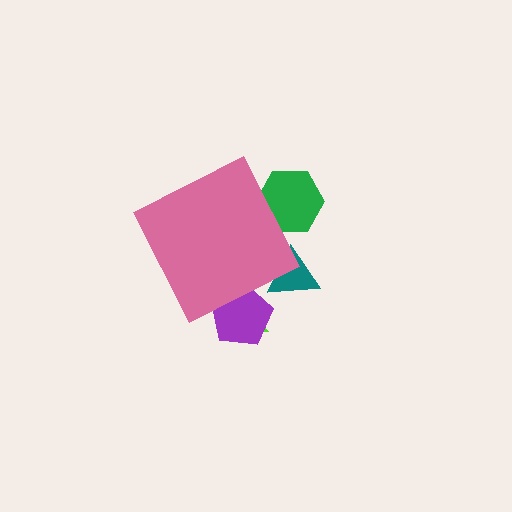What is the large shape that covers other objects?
A pink diamond.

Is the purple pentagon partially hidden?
Yes, the purple pentagon is partially hidden behind the pink diamond.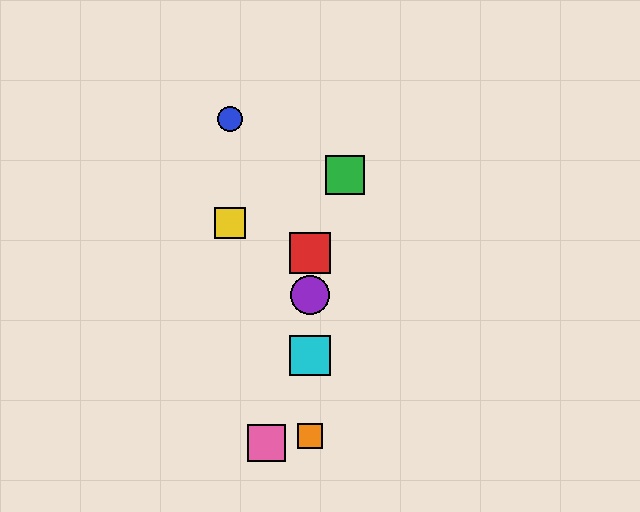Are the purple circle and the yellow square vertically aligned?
No, the purple circle is at x≈310 and the yellow square is at x≈230.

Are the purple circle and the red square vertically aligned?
Yes, both are at x≈310.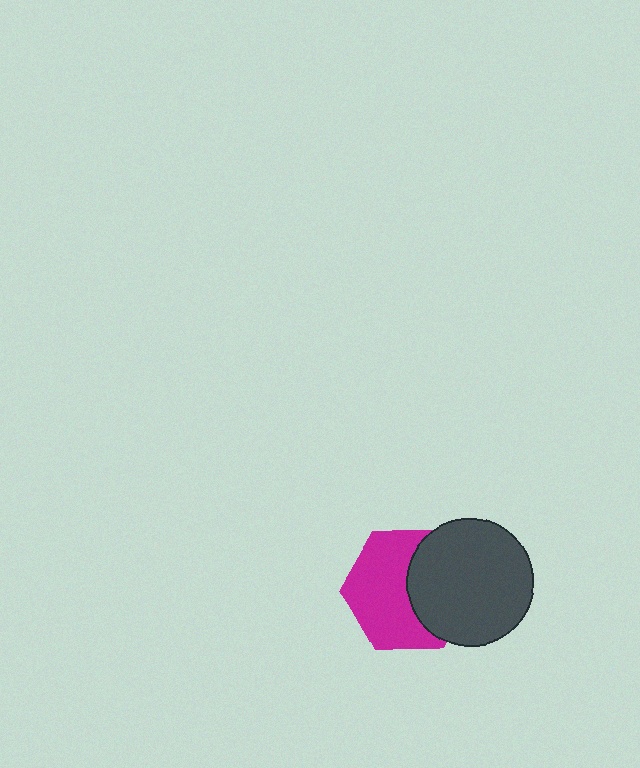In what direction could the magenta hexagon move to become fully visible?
The magenta hexagon could move left. That would shift it out from behind the dark gray circle entirely.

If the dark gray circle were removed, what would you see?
You would see the complete magenta hexagon.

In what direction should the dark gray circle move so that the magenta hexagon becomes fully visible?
The dark gray circle should move right. That is the shortest direction to clear the overlap and leave the magenta hexagon fully visible.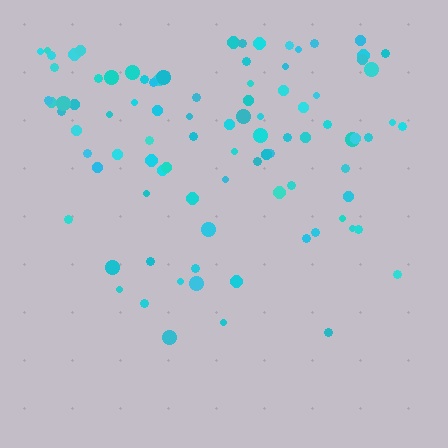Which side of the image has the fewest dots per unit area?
The bottom.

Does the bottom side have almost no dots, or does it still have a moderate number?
Still a moderate number, just noticeably fewer than the top.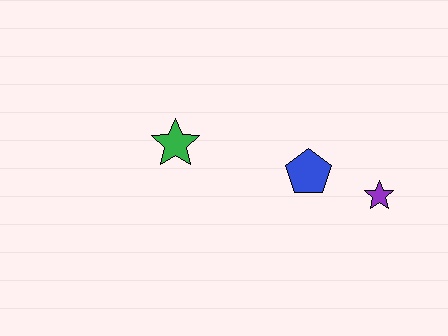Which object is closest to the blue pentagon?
The purple star is closest to the blue pentagon.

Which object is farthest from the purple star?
The green star is farthest from the purple star.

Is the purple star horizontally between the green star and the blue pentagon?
No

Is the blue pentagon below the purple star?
No